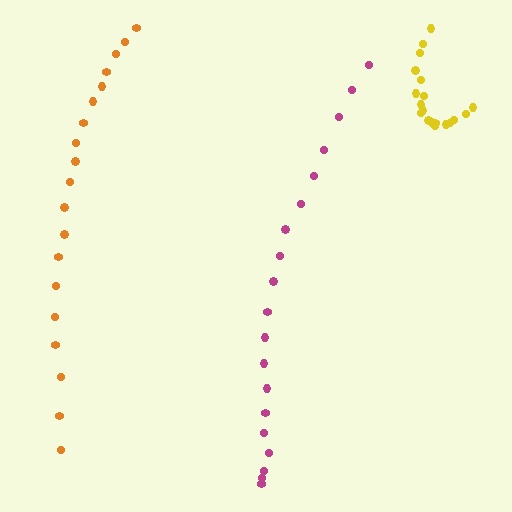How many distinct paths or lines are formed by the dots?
There are 3 distinct paths.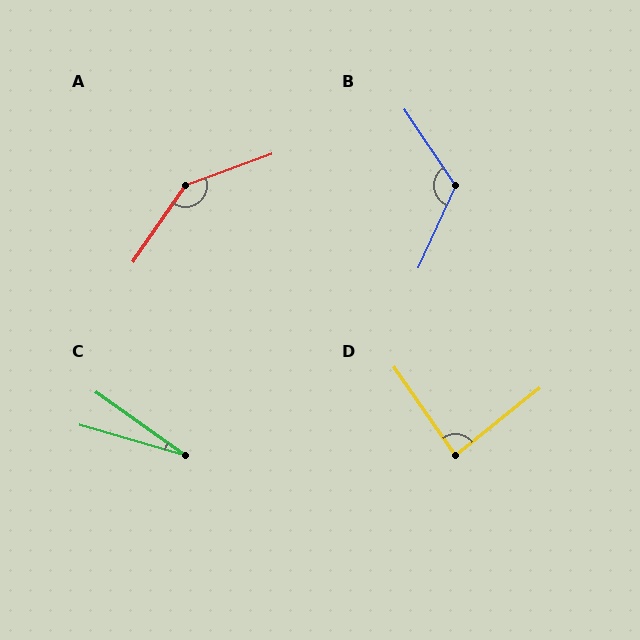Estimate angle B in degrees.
Approximately 122 degrees.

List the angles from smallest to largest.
C (19°), D (86°), B (122°), A (144°).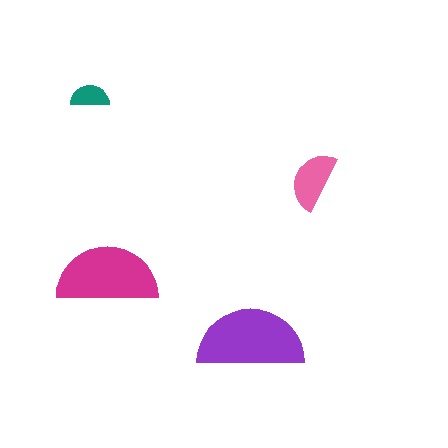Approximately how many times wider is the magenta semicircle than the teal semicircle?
About 2.5 times wider.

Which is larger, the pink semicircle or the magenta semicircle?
The magenta one.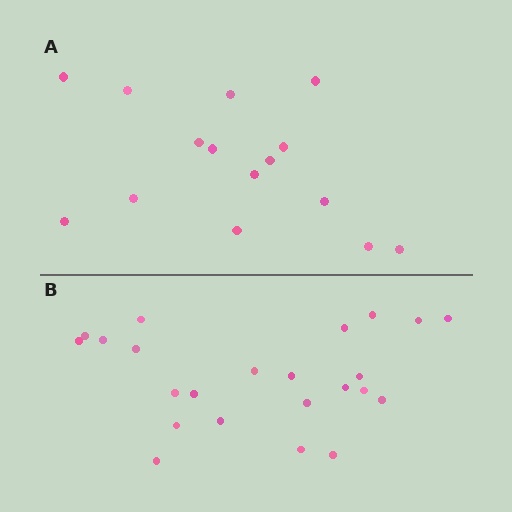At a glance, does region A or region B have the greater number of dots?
Region B (the bottom region) has more dots.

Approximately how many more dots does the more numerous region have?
Region B has roughly 8 or so more dots than region A.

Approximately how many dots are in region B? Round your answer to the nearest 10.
About 20 dots. (The exact count is 23, which rounds to 20.)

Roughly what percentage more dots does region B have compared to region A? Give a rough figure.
About 55% more.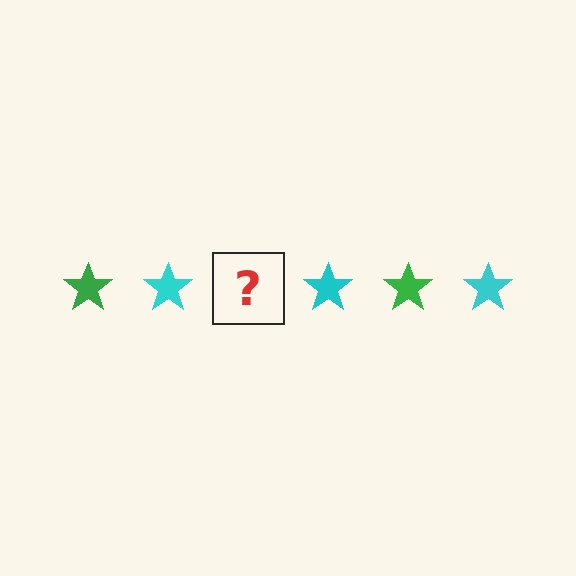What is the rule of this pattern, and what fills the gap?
The rule is that the pattern cycles through green, cyan stars. The gap should be filled with a green star.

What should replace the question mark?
The question mark should be replaced with a green star.